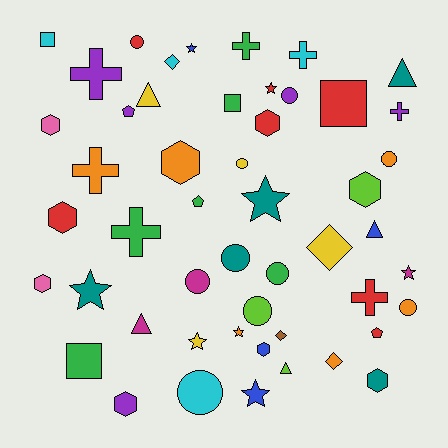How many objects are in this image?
There are 50 objects.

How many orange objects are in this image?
There are 6 orange objects.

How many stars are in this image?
There are 8 stars.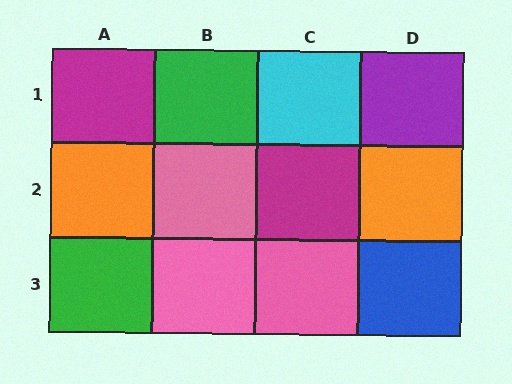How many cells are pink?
3 cells are pink.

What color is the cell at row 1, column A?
Magenta.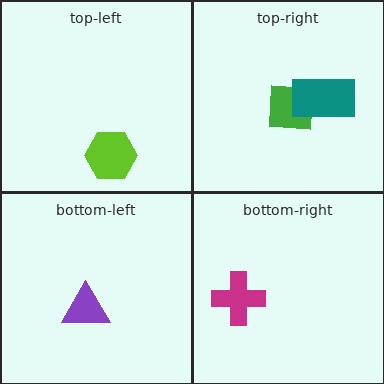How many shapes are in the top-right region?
2.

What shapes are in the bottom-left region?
The purple triangle.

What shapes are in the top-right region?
The green square, the teal rectangle.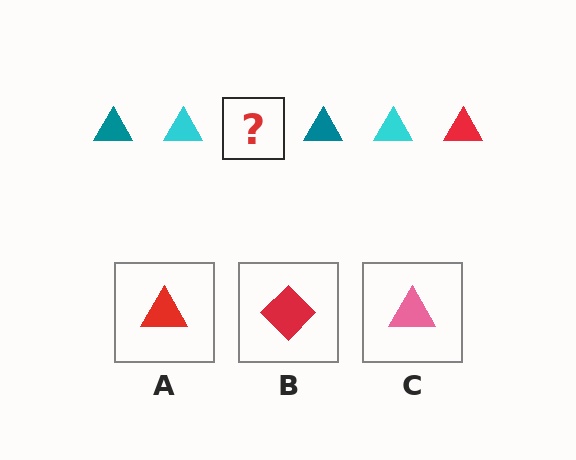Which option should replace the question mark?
Option A.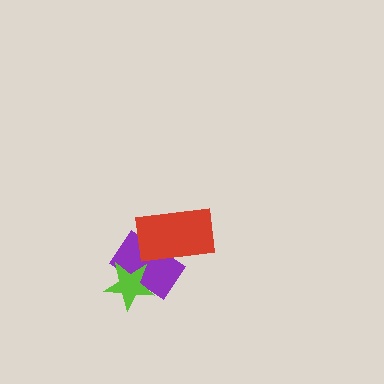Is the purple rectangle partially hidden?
Yes, it is partially covered by another shape.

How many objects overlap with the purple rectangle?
2 objects overlap with the purple rectangle.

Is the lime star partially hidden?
No, no other shape covers it.